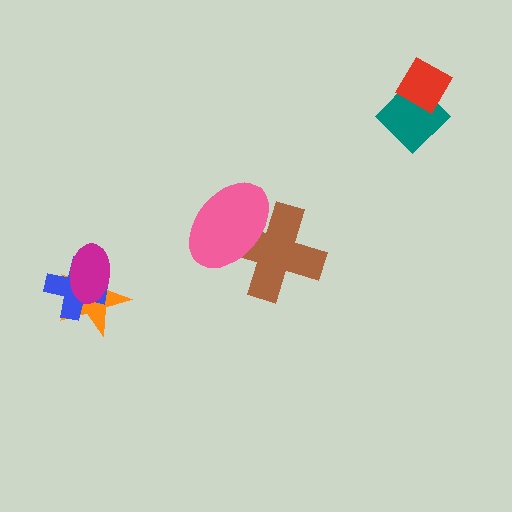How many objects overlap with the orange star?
2 objects overlap with the orange star.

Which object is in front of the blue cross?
The magenta ellipse is in front of the blue cross.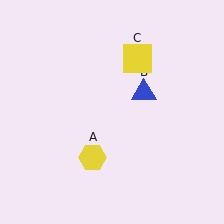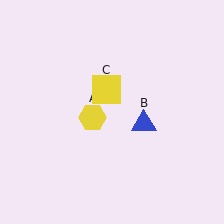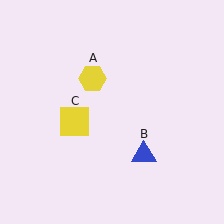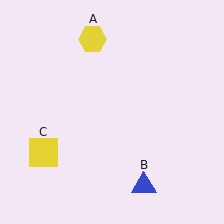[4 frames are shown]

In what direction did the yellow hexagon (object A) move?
The yellow hexagon (object A) moved up.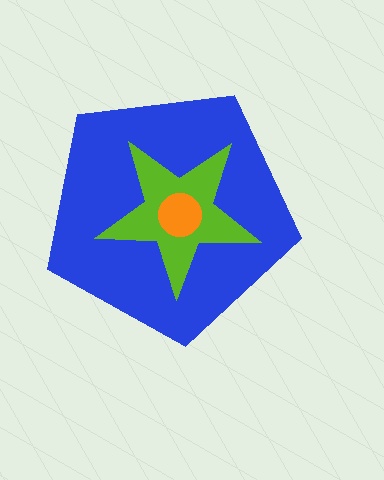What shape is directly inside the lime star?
The orange circle.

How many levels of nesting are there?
3.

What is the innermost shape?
The orange circle.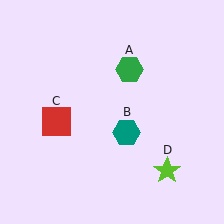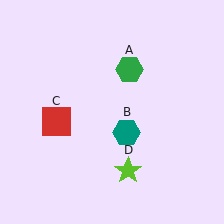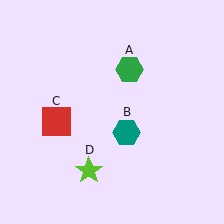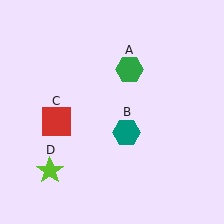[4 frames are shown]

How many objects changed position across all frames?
1 object changed position: lime star (object D).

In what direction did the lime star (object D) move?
The lime star (object D) moved left.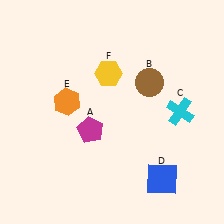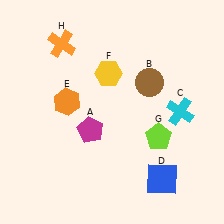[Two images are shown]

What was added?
A lime pentagon (G), an orange cross (H) were added in Image 2.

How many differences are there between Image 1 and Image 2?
There are 2 differences between the two images.